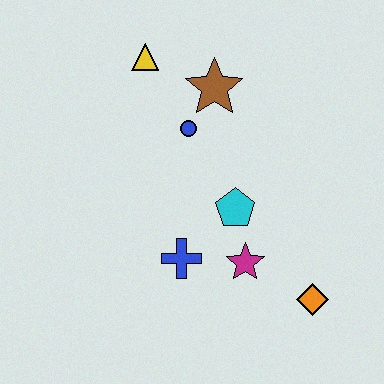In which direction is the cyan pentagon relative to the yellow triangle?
The cyan pentagon is below the yellow triangle.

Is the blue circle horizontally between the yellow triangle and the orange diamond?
Yes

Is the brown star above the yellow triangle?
No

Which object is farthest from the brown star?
The orange diamond is farthest from the brown star.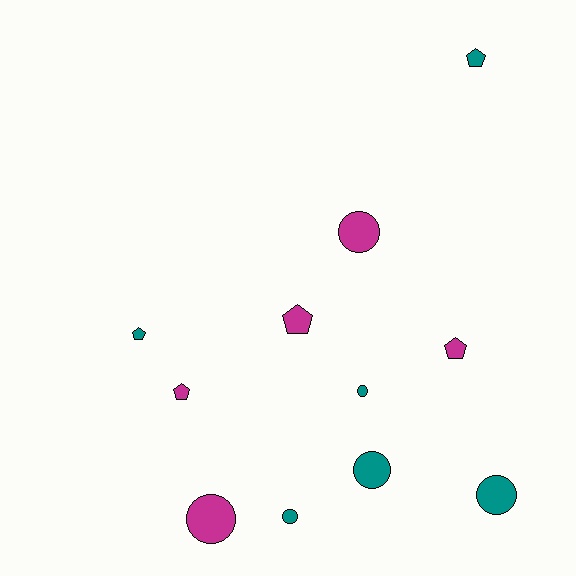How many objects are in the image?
There are 11 objects.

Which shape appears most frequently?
Circle, with 6 objects.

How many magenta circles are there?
There are 2 magenta circles.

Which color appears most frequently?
Teal, with 6 objects.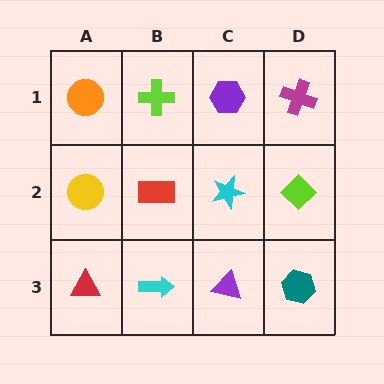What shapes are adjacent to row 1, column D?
A lime diamond (row 2, column D), a purple hexagon (row 1, column C).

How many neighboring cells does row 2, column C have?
4.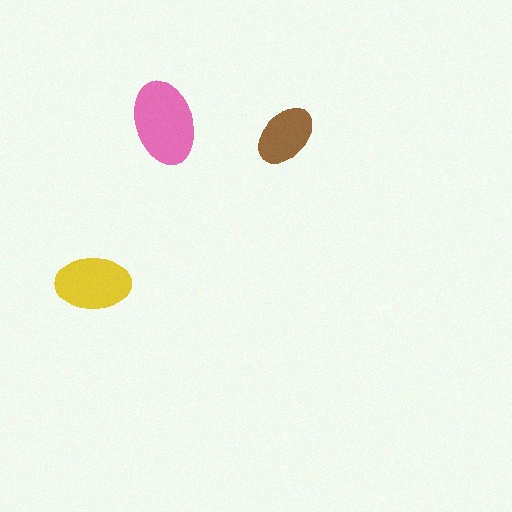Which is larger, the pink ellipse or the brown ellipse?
The pink one.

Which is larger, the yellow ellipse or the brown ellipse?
The yellow one.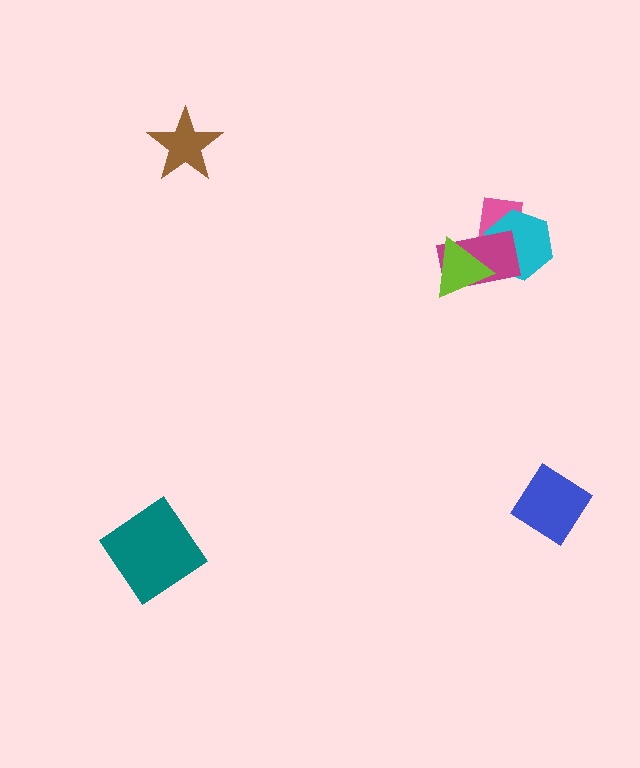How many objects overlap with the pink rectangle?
3 objects overlap with the pink rectangle.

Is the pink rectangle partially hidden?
Yes, it is partially covered by another shape.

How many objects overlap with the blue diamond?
0 objects overlap with the blue diamond.